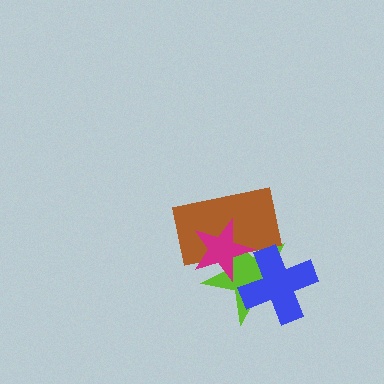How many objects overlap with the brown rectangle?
3 objects overlap with the brown rectangle.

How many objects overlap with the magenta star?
2 objects overlap with the magenta star.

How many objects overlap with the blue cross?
2 objects overlap with the blue cross.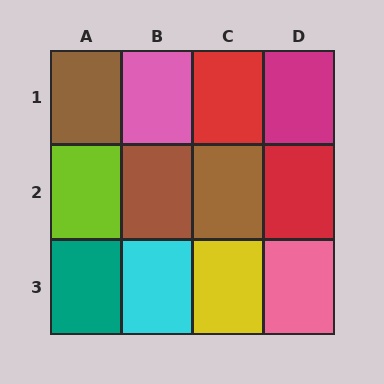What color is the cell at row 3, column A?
Teal.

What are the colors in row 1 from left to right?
Brown, pink, red, magenta.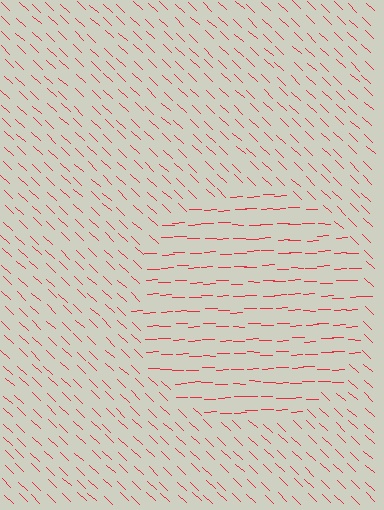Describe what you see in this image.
The image is filled with small red line segments. A circle region in the image has lines oriented differently from the surrounding lines, creating a visible texture boundary.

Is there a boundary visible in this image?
Yes, there is a texture boundary formed by a change in line orientation.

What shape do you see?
I see a circle.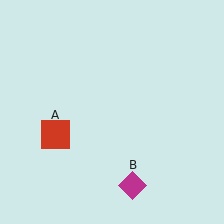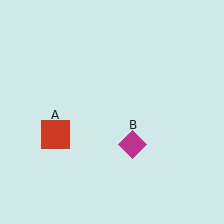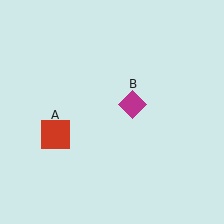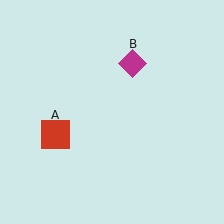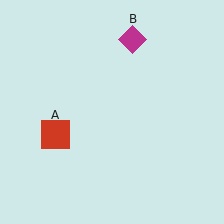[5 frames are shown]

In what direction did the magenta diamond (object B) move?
The magenta diamond (object B) moved up.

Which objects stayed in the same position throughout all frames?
Red square (object A) remained stationary.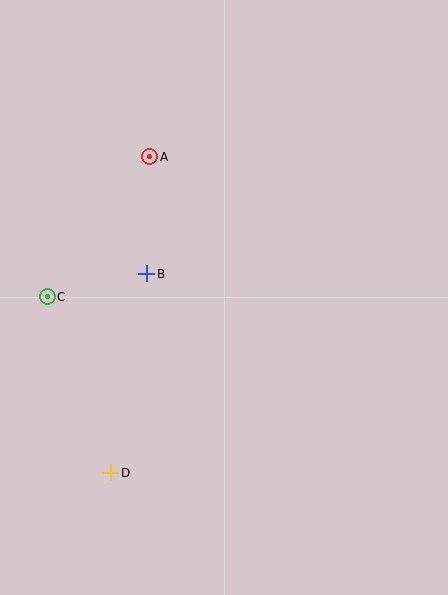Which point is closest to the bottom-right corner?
Point D is closest to the bottom-right corner.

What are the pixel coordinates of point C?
Point C is at (47, 297).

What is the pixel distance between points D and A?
The distance between D and A is 318 pixels.